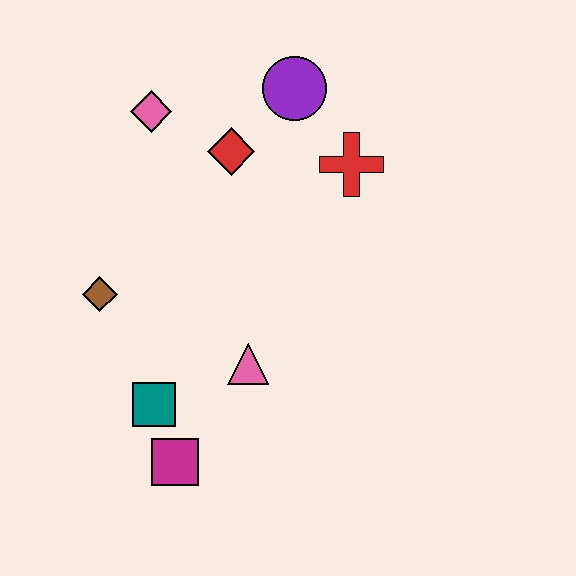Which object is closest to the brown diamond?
The teal square is closest to the brown diamond.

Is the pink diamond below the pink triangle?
No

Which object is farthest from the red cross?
The magenta square is farthest from the red cross.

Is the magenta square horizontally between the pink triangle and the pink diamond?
Yes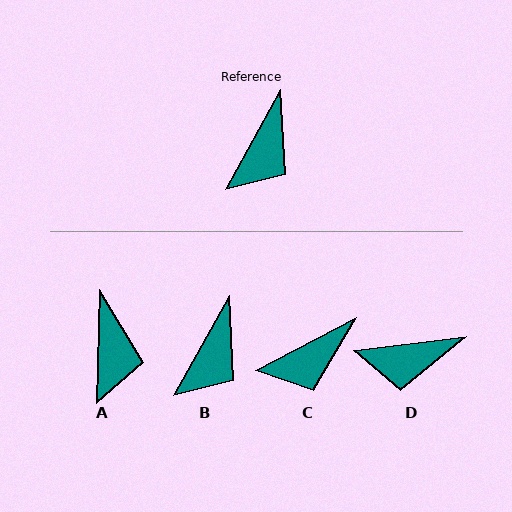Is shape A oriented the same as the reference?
No, it is off by about 28 degrees.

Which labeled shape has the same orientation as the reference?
B.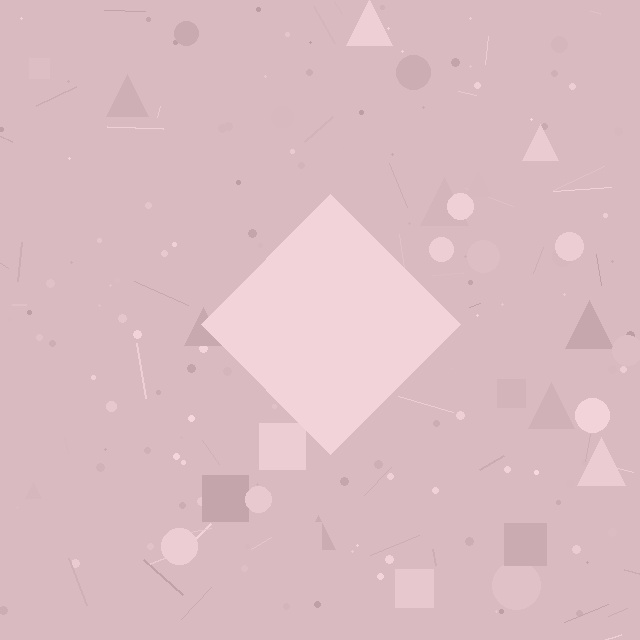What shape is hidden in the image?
A diamond is hidden in the image.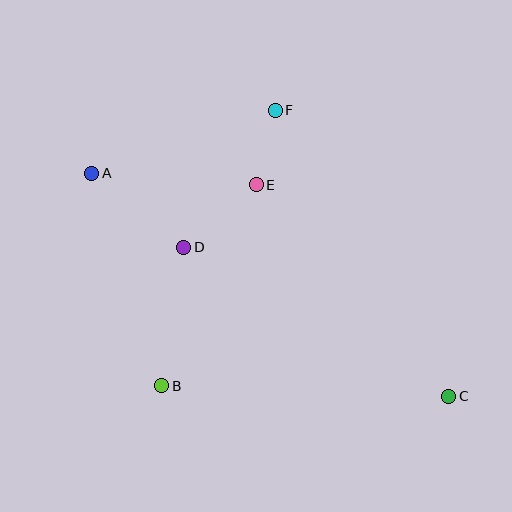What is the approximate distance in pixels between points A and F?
The distance between A and F is approximately 194 pixels.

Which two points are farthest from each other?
Points A and C are farthest from each other.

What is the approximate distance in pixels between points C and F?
The distance between C and F is approximately 334 pixels.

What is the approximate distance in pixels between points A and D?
The distance between A and D is approximately 118 pixels.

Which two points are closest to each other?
Points E and F are closest to each other.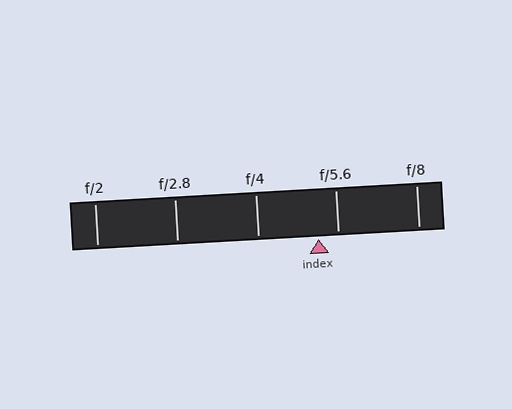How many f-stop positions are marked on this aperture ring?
There are 5 f-stop positions marked.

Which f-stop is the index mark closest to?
The index mark is closest to f/5.6.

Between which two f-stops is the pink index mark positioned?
The index mark is between f/4 and f/5.6.